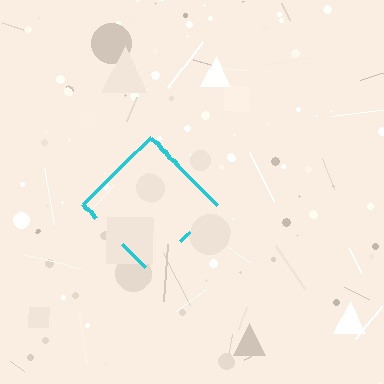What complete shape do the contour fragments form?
The contour fragments form a diamond.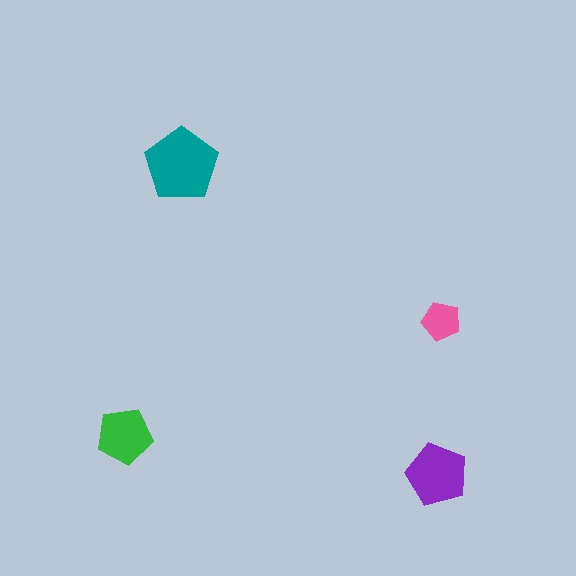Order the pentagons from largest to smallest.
the teal one, the purple one, the green one, the pink one.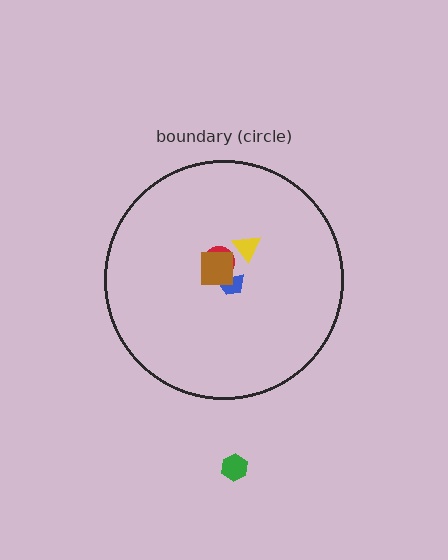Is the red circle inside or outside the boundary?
Inside.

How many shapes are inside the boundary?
4 inside, 1 outside.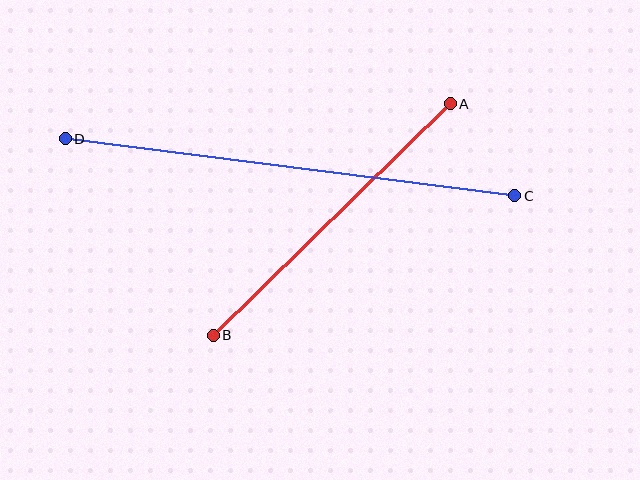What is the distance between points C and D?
The distance is approximately 453 pixels.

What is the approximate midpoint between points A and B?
The midpoint is at approximately (332, 220) pixels.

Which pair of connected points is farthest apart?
Points C and D are farthest apart.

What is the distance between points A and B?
The distance is approximately 332 pixels.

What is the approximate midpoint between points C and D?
The midpoint is at approximately (290, 167) pixels.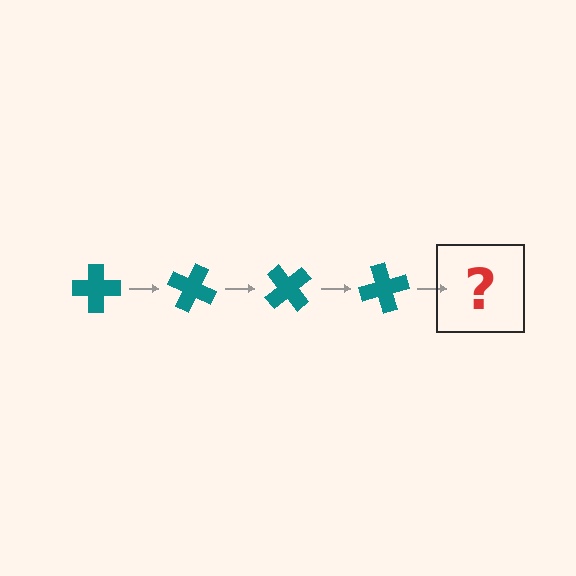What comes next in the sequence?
The next element should be a teal cross rotated 100 degrees.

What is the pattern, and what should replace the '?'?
The pattern is that the cross rotates 25 degrees each step. The '?' should be a teal cross rotated 100 degrees.